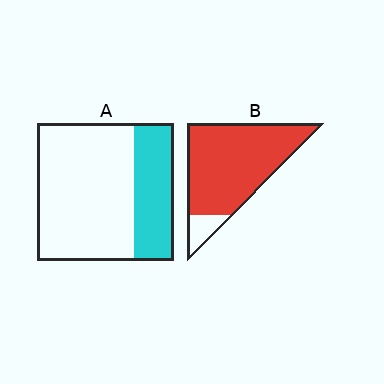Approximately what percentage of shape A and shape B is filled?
A is approximately 30% and B is approximately 90%.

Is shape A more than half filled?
No.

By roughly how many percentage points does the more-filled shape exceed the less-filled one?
By roughly 60 percentage points (B over A).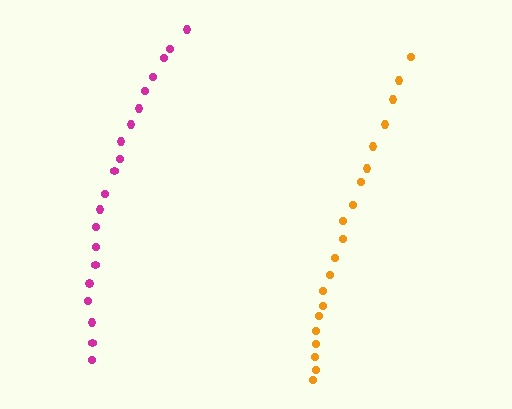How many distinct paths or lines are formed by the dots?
There are 2 distinct paths.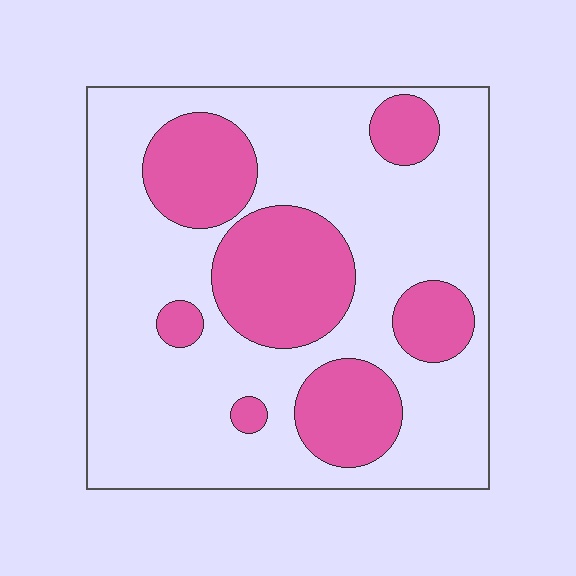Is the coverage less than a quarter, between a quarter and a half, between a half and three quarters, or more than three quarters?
Between a quarter and a half.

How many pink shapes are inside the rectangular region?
7.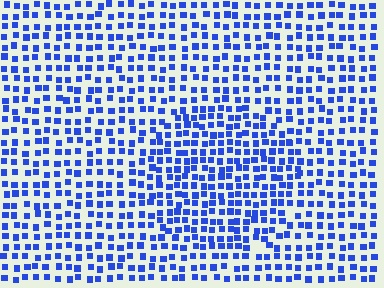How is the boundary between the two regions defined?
The boundary is defined by a change in element density (approximately 1.5x ratio). All elements are the same color, size, and shape.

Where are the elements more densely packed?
The elements are more densely packed inside the circle boundary.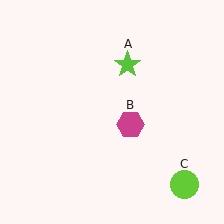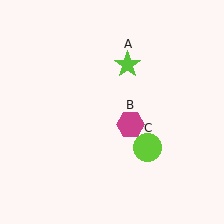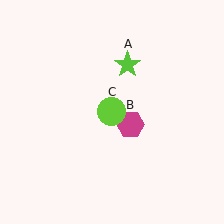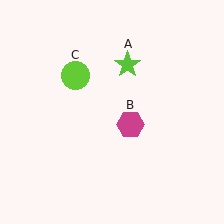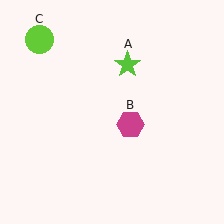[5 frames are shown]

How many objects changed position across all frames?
1 object changed position: lime circle (object C).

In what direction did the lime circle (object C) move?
The lime circle (object C) moved up and to the left.